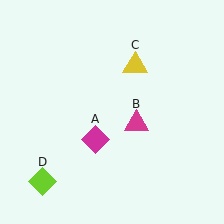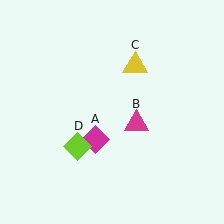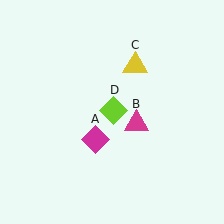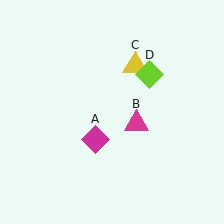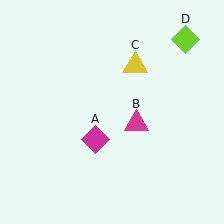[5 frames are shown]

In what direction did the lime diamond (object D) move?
The lime diamond (object D) moved up and to the right.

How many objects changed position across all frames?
1 object changed position: lime diamond (object D).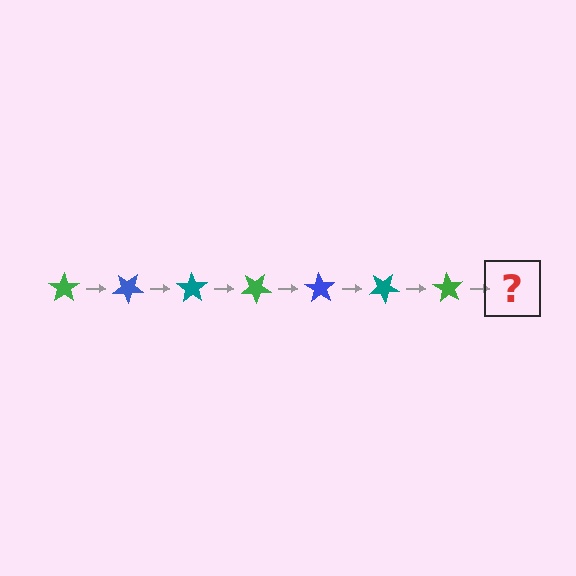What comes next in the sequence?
The next element should be a blue star, rotated 245 degrees from the start.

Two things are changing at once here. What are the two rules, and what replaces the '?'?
The two rules are that it rotates 35 degrees each step and the color cycles through green, blue, and teal. The '?' should be a blue star, rotated 245 degrees from the start.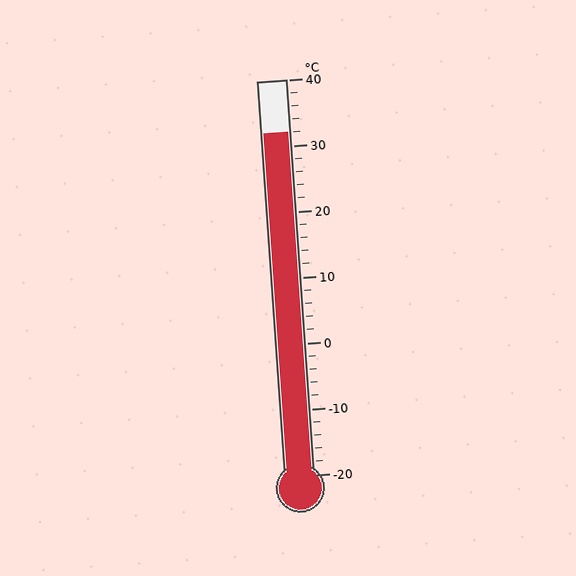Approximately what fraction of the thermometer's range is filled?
The thermometer is filled to approximately 85% of its range.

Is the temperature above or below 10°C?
The temperature is above 10°C.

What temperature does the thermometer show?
The thermometer shows approximately 32°C.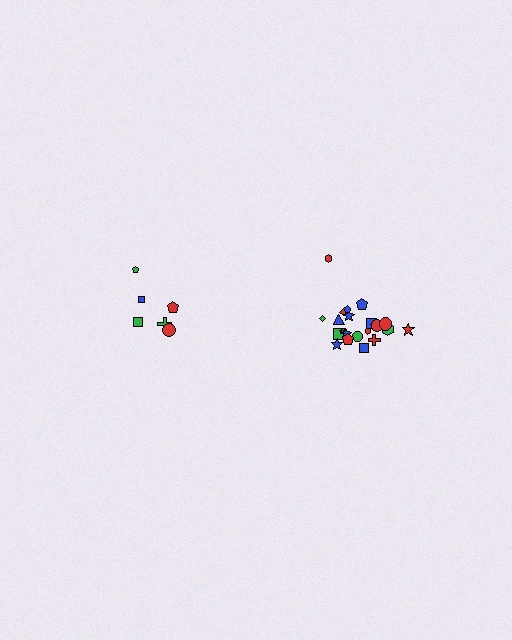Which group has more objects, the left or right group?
The right group.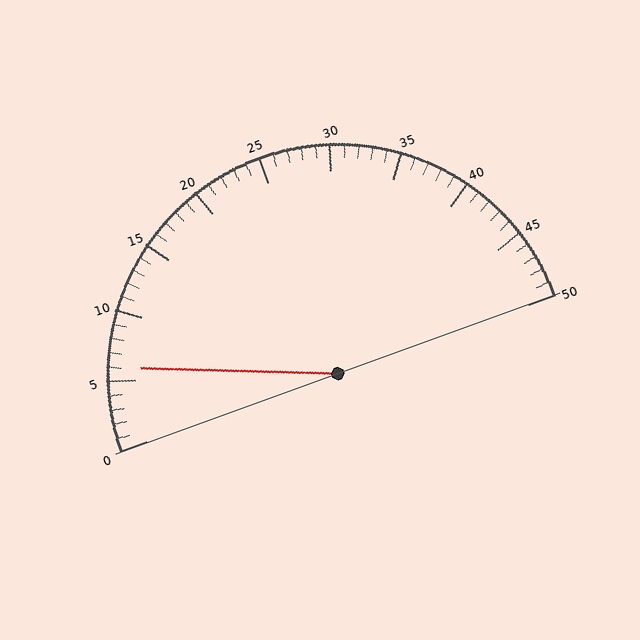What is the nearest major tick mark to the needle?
The nearest major tick mark is 5.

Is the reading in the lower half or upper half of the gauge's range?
The reading is in the lower half of the range (0 to 50).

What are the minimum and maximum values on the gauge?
The gauge ranges from 0 to 50.